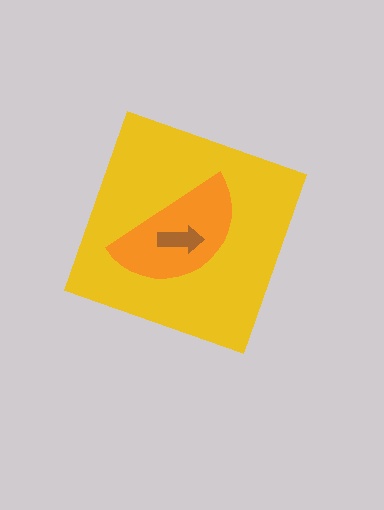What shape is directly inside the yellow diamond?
The orange semicircle.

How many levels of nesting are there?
3.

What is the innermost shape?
The brown arrow.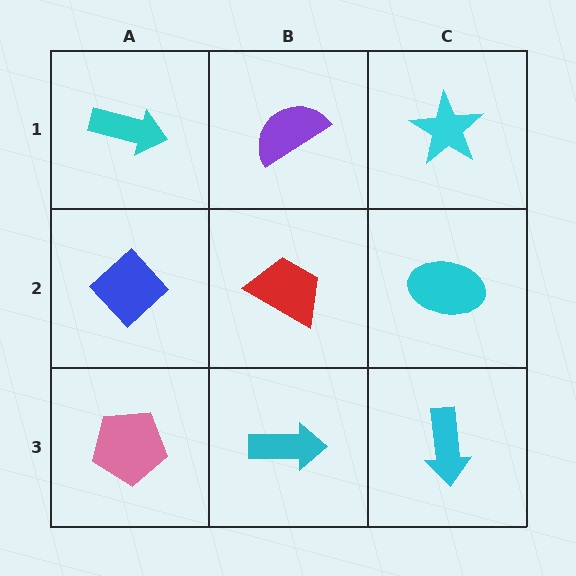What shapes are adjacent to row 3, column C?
A cyan ellipse (row 2, column C), a cyan arrow (row 3, column B).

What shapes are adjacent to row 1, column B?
A red trapezoid (row 2, column B), a cyan arrow (row 1, column A), a cyan star (row 1, column C).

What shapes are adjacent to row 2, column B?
A purple semicircle (row 1, column B), a cyan arrow (row 3, column B), a blue diamond (row 2, column A), a cyan ellipse (row 2, column C).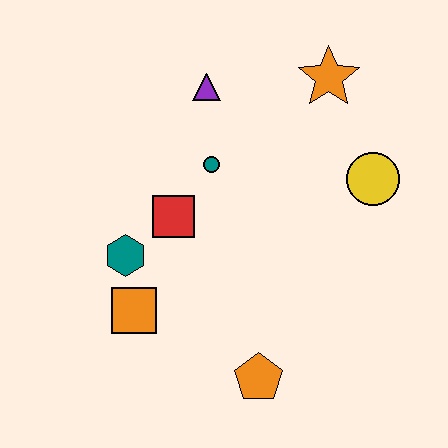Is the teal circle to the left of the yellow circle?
Yes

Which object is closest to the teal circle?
The red square is closest to the teal circle.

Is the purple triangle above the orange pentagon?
Yes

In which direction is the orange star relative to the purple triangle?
The orange star is to the right of the purple triangle.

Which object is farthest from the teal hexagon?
The orange star is farthest from the teal hexagon.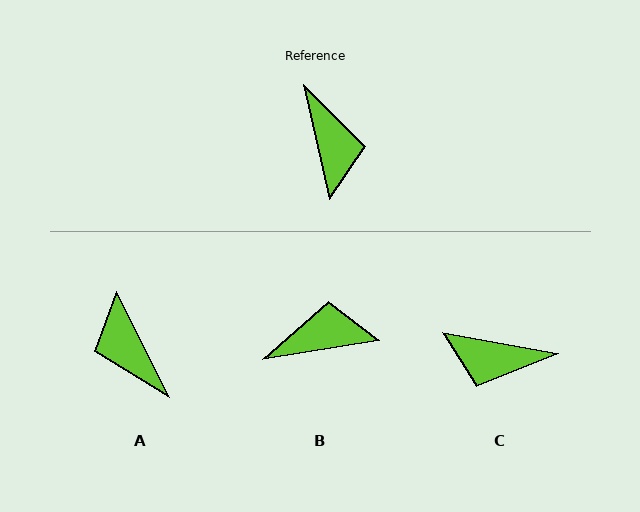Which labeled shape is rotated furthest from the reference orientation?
A, about 167 degrees away.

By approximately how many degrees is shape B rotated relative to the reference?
Approximately 86 degrees counter-clockwise.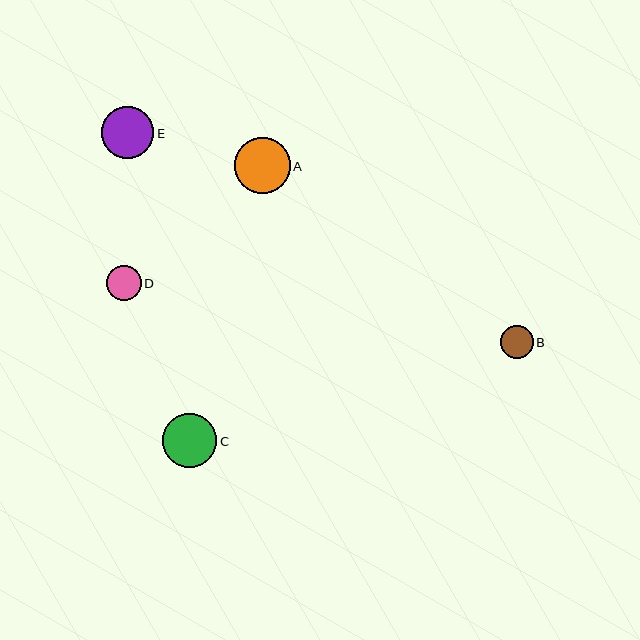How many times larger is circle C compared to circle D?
Circle C is approximately 1.5 times the size of circle D.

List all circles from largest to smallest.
From largest to smallest: A, C, E, D, B.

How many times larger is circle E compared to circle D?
Circle E is approximately 1.5 times the size of circle D.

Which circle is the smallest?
Circle B is the smallest with a size of approximately 33 pixels.